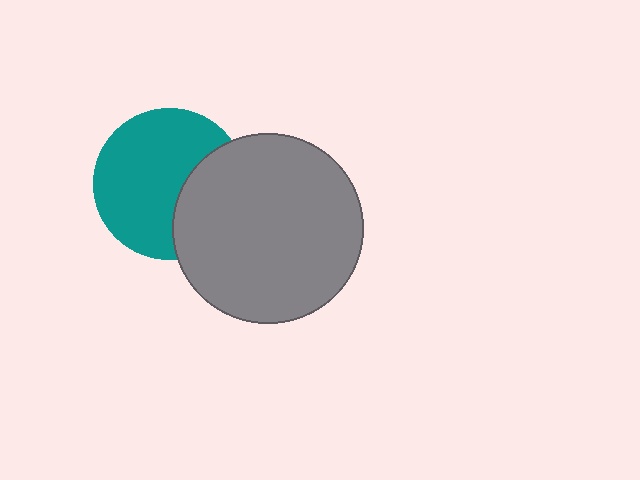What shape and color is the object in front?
The object in front is a gray circle.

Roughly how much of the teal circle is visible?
Most of it is visible (roughly 68%).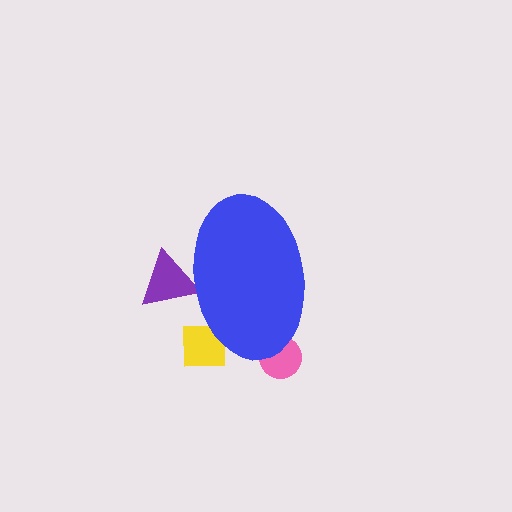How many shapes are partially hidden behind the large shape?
3 shapes are partially hidden.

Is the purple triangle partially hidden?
Yes, the purple triangle is partially hidden behind the blue ellipse.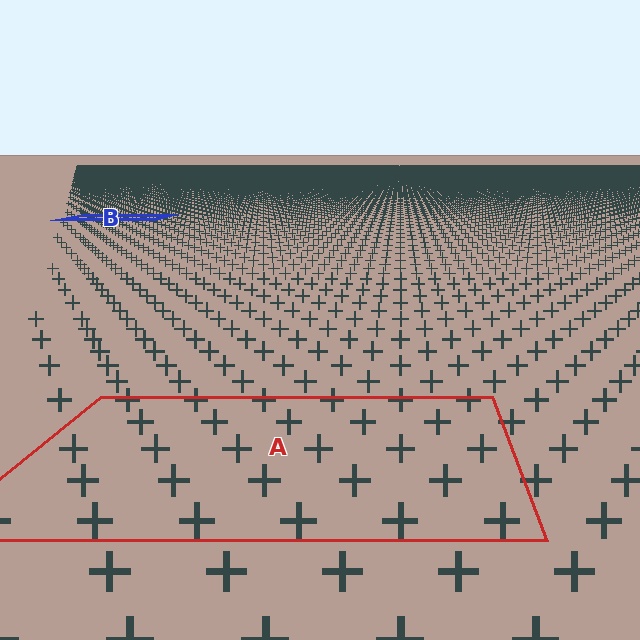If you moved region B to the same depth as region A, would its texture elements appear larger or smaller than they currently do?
They would appear larger. At a closer depth, the same texture elements are projected at a bigger on-screen size.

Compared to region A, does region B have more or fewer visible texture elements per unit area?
Region B has more texture elements per unit area — they are packed more densely because it is farther away.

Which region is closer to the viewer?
Region A is closer. The texture elements there are larger and more spread out.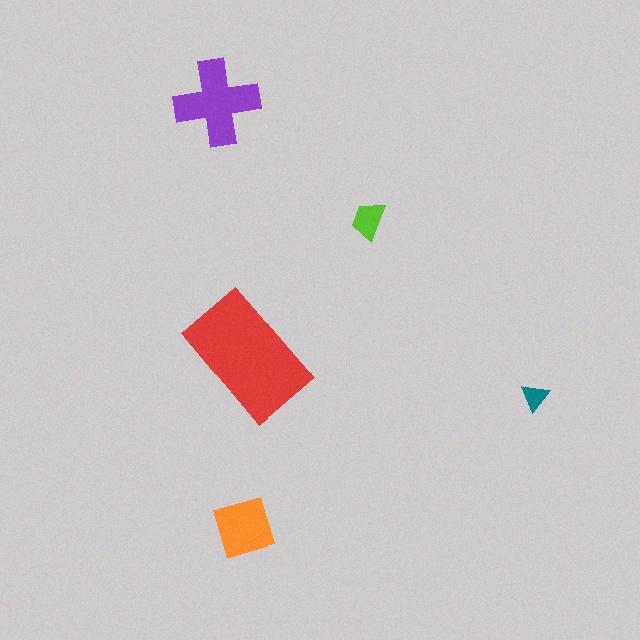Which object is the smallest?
The teal triangle.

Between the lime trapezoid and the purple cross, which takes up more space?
The purple cross.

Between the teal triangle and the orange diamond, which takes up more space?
The orange diamond.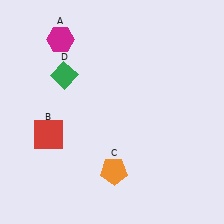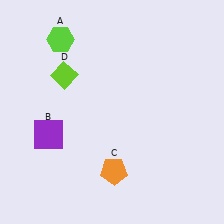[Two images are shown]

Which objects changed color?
A changed from magenta to lime. B changed from red to purple. D changed from green to lime.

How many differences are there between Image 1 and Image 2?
There are 3 differences between the two images.